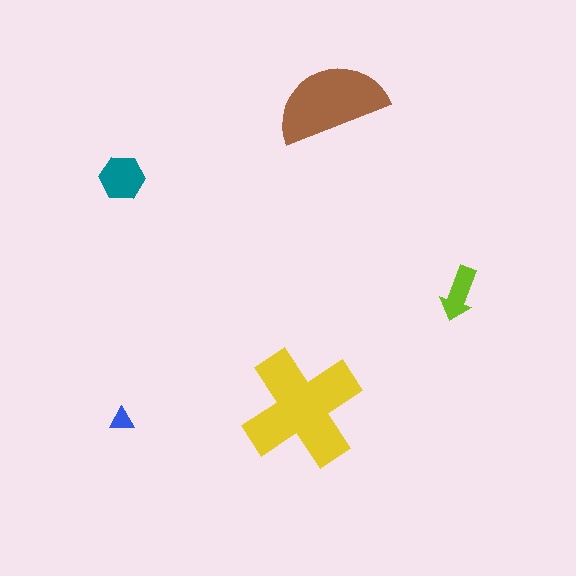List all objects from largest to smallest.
The yellow cross, the brown semicircle, the teal hexagon, the lime arrow, the blue triangle.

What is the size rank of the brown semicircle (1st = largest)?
2nd.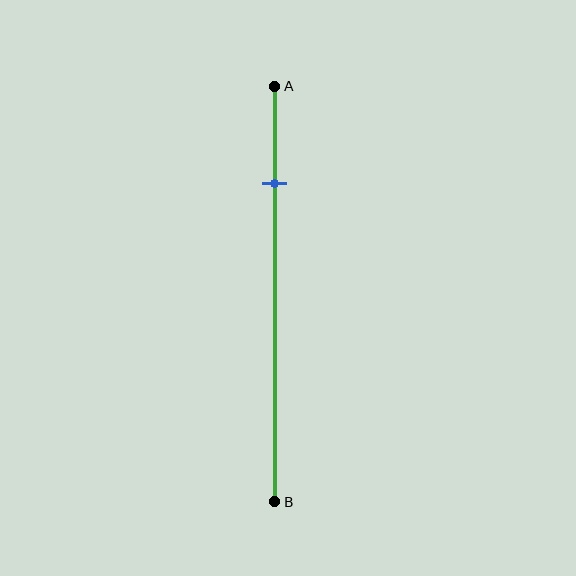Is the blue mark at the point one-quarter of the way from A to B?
Yes, the mark is approximately at the one-quarter point.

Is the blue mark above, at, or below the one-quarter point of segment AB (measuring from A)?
The blue mark is approximately at the one-quarter point of segment AB.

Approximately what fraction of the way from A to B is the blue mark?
The blue mark is approximately 25% of the way from A to B.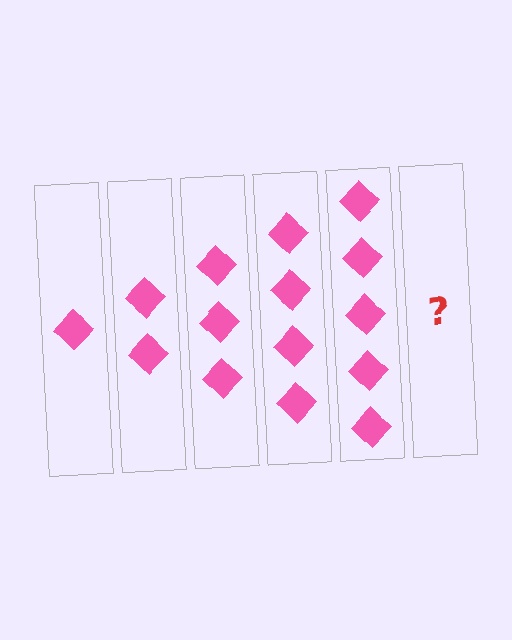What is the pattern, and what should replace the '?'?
The pattern is that each step adds one more diamond. The '?' should be 6 diamonds.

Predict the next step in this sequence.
The next step is 6 diamonds.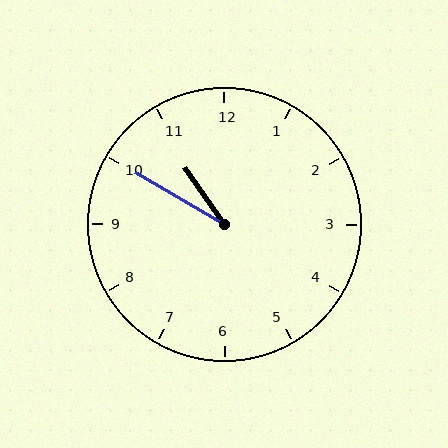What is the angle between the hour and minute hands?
Approximately 25 degrees.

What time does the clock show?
10:50.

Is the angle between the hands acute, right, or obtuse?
It is acute.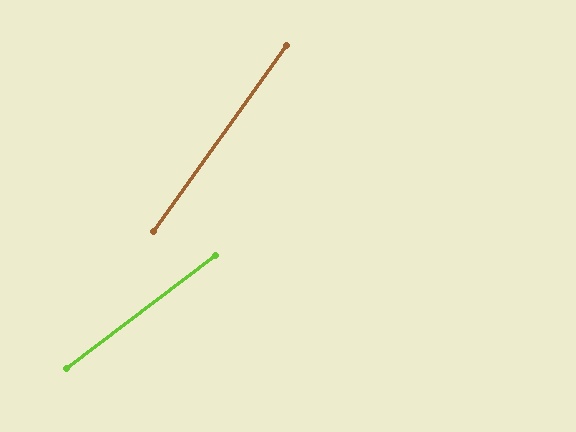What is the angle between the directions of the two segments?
Approximately 17 degrees.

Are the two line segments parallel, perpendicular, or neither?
Neither parallel nor perpendicular — they differ by about 17°.